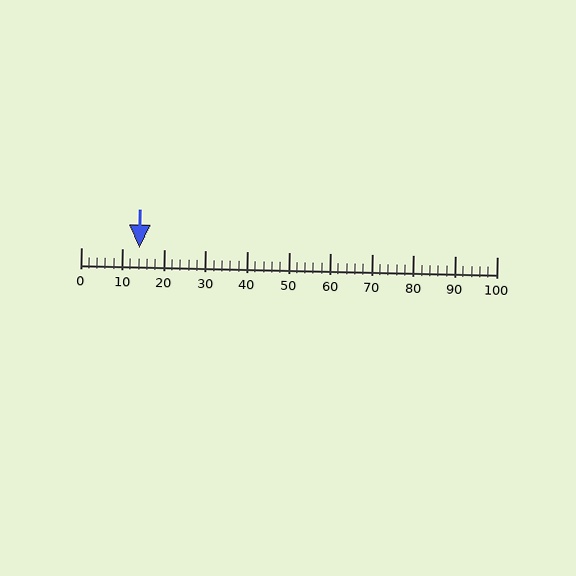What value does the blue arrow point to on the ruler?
The blue arrow points to approximately 14.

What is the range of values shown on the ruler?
The ruler shows values from 0 to 100.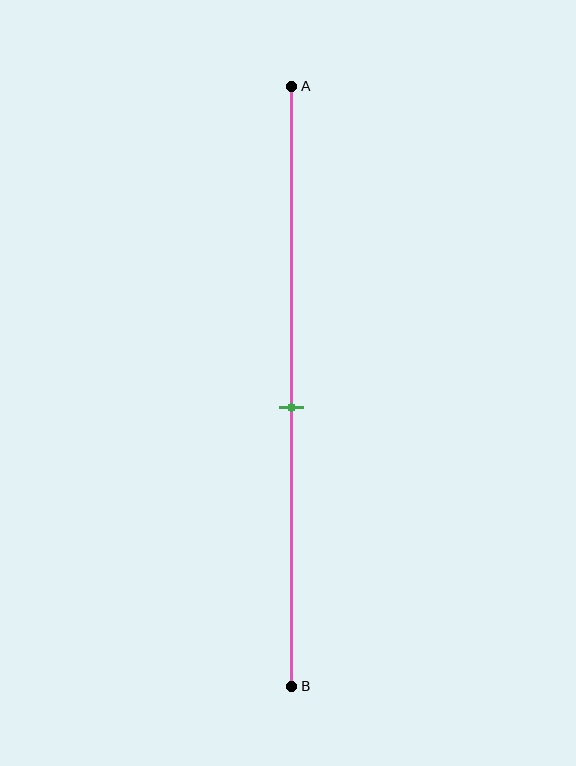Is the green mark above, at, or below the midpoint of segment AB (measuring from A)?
The green mark is below the midpoint of segment AB.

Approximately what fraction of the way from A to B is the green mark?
The green mark is approximately 55% of the way from A to B.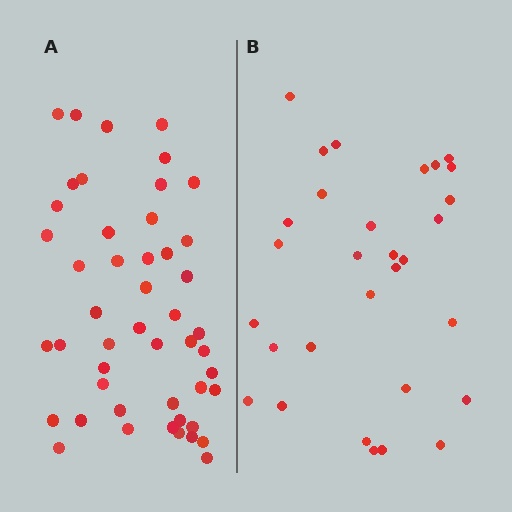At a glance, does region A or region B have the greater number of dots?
Region A (the left region) has more dots.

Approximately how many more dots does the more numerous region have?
Region A has approximately 20 more dots than region B.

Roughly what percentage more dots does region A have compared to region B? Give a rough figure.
About 60% more.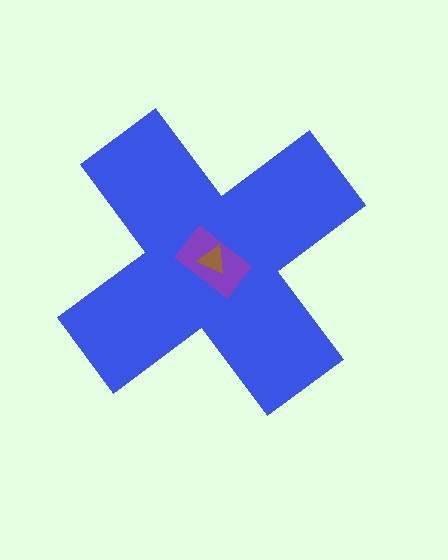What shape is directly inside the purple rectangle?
The brown triangle.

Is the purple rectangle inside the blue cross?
Yes.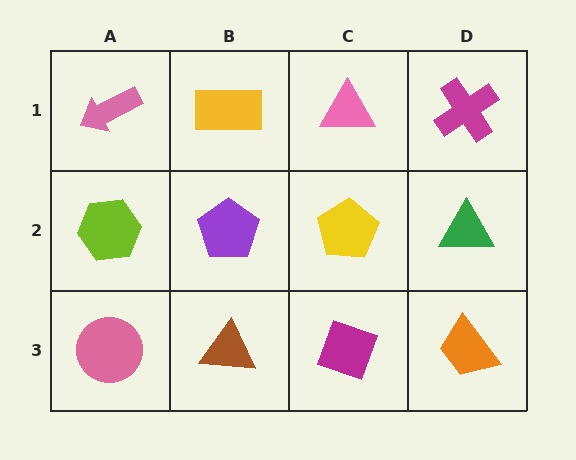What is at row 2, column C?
A yellow pentagon.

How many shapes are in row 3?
4 shapes.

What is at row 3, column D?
An orange trapezoid.